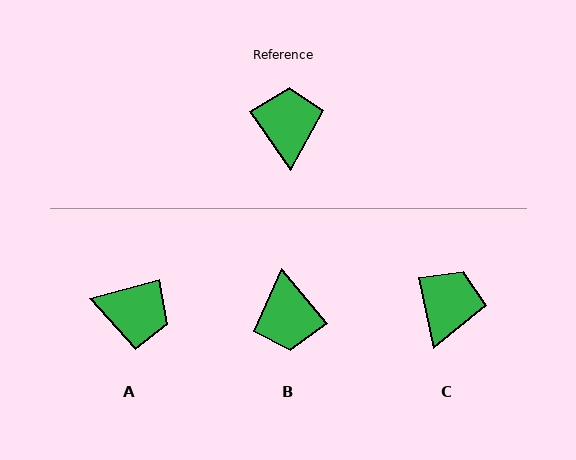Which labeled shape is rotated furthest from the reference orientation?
B, about 175 degrees away.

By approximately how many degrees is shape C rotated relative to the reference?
Approximately 23 degrees clockwise.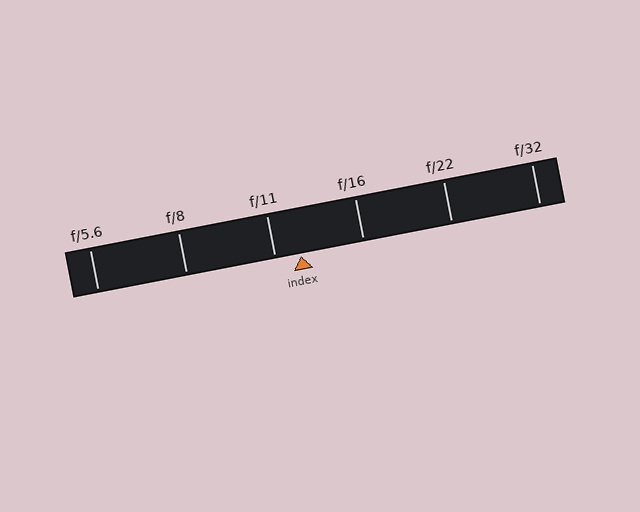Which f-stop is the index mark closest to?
The index mark is closest to f/11.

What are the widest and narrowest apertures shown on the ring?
The widest aperture shown is f/5.6 and the narrowest is f/32.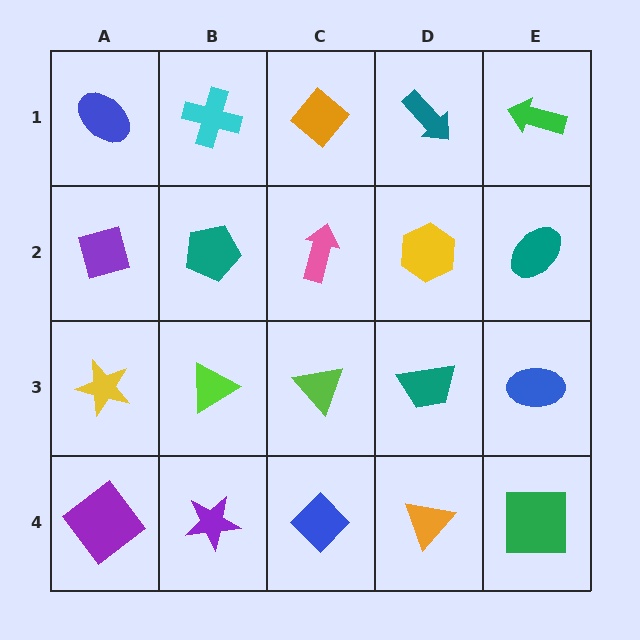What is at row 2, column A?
A purple diamond.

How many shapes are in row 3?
5 shapes.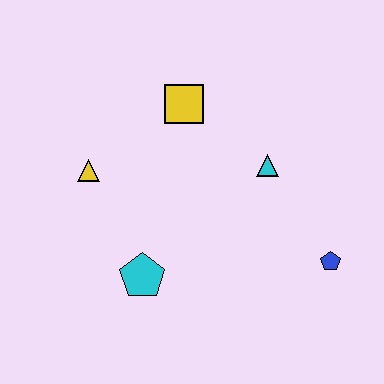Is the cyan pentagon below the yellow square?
Yes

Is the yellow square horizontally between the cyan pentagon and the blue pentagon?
Yes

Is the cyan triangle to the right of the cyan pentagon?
Yes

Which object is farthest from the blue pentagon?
The yellow triangle is farthest from the blue pentagon.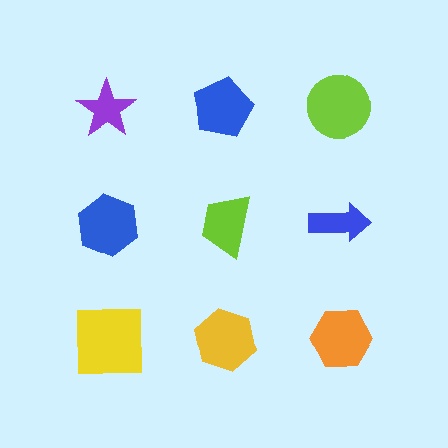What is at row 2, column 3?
A blue arrow.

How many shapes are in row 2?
3 shapes.